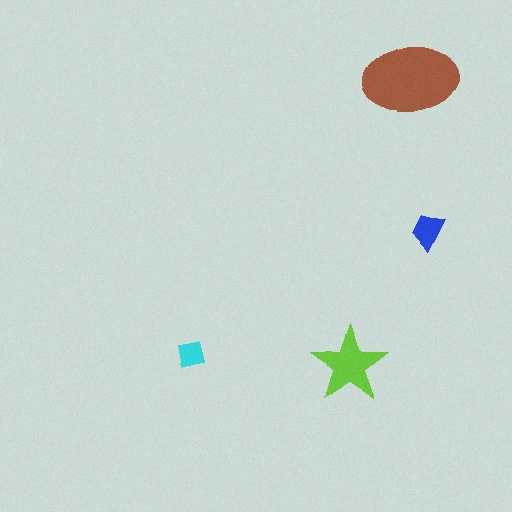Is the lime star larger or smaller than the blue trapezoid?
Larger.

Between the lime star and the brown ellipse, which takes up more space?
The brown ellipse.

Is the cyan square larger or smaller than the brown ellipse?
Smaller.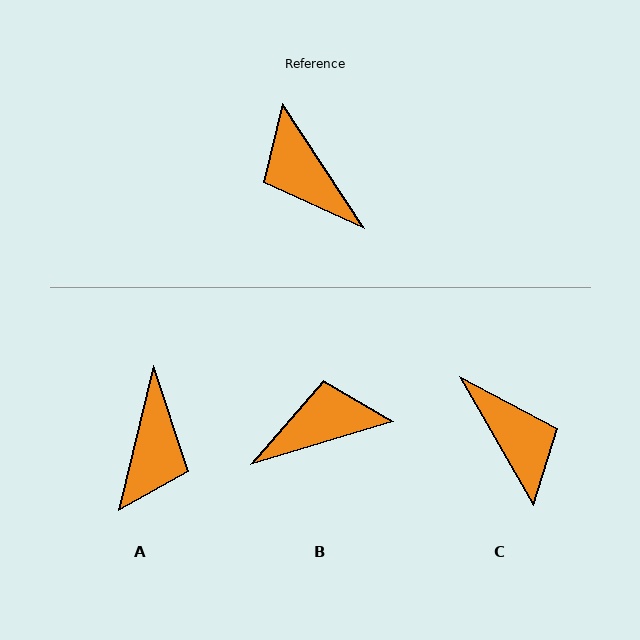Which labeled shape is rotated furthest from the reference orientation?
C, about 177 degrees away.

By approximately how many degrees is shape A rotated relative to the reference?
Approximately 133 degrees counter-clockwise.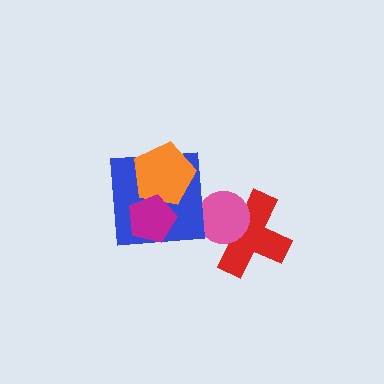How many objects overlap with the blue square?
2 objects overlap with the blue square.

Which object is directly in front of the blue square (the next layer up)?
The orange pentagon is directly in front of the blue square.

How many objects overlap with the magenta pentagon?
2 objects overlap with the magenta pentagon.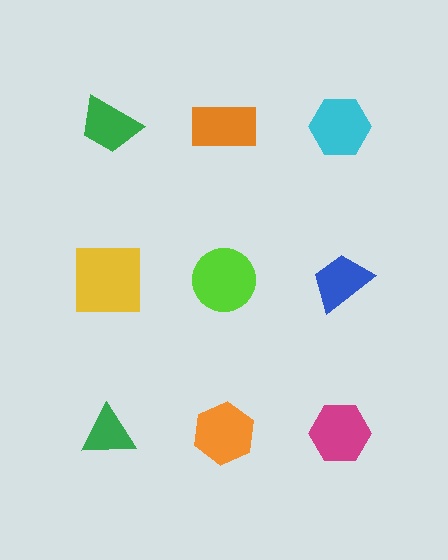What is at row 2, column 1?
A yellow square.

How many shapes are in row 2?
3 shapes.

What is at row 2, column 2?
A lime circle.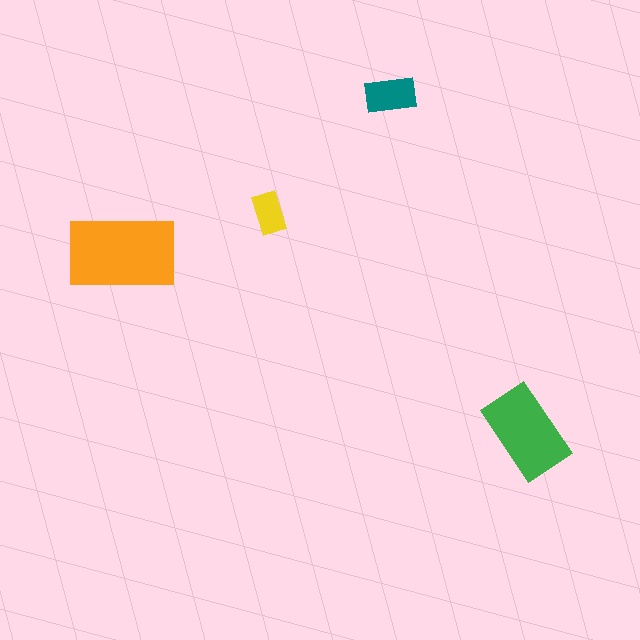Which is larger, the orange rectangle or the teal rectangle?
The orange one.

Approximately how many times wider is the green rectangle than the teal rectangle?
About 2 times wider.